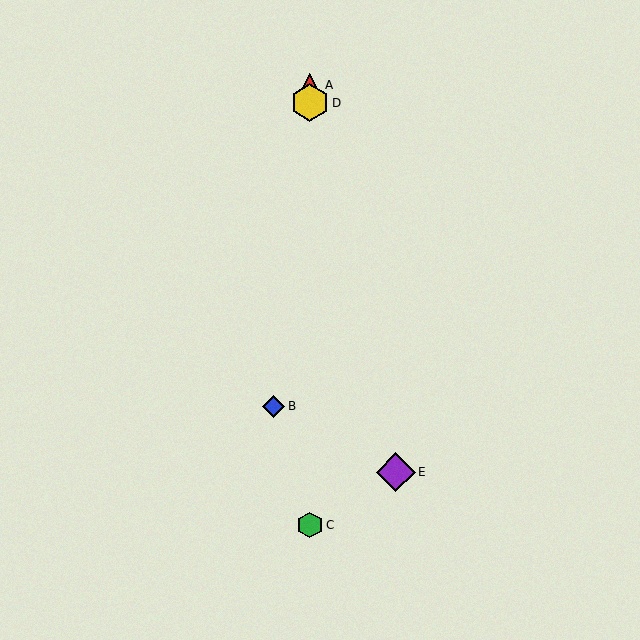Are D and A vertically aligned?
Yes, both are at x≈310.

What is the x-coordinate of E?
Object E is at x≈396.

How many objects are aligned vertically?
3 objects (A, C, D) are aligned vertically.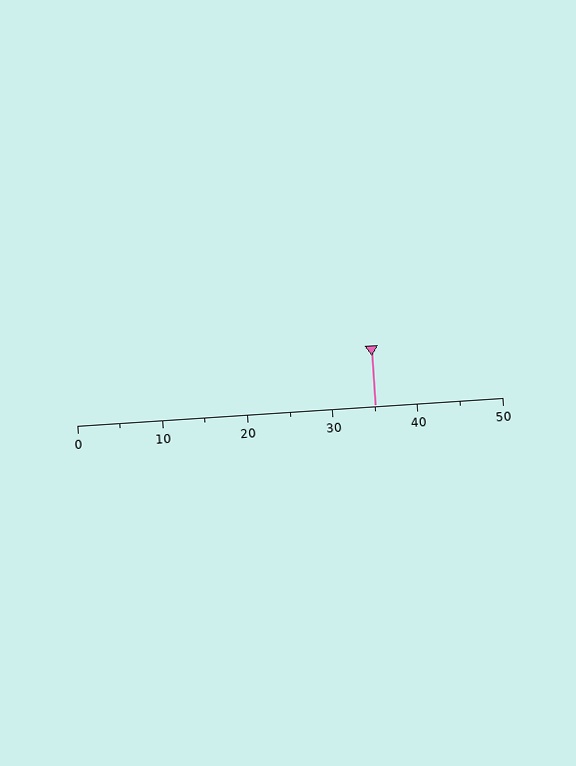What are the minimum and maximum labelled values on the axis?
The axis runs from 0 to 50.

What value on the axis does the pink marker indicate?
The marker indicates approximately 35.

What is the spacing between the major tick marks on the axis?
The major ticks are spaced 10 apart.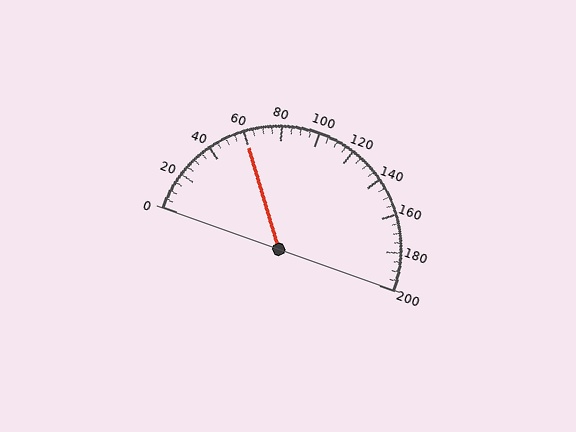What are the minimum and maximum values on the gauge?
The gauge ranges from 0 to 200.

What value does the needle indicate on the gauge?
The needle indicates approximately 60.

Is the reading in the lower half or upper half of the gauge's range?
The reading is in the lower half of the range (0 to 200).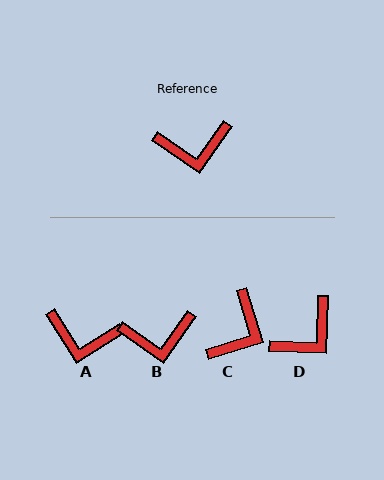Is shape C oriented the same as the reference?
No, it is off by about 52 degrees.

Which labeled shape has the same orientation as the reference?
B.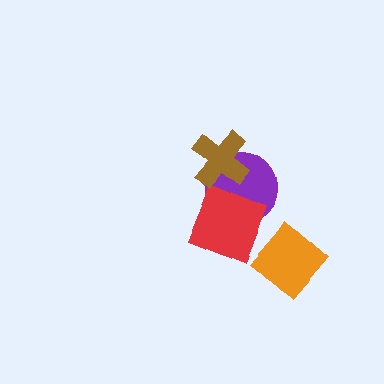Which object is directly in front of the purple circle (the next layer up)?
The red diamond is directly in front of the purple circle.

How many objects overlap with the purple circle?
2 objects overlap with the purple circle.